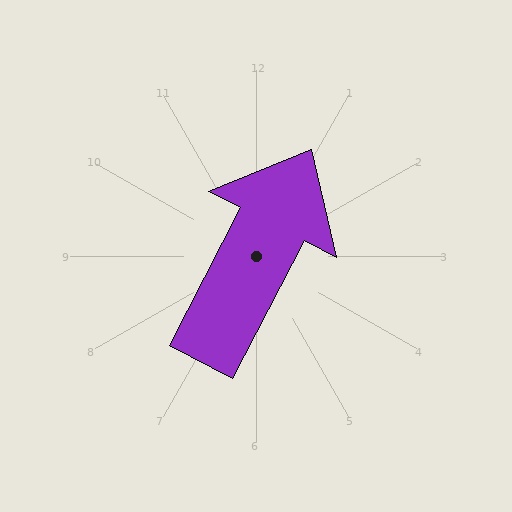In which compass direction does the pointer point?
Northeast.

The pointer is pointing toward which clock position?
Roughly 1 o'clock.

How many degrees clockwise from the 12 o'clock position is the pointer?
Approximately 27 degrees.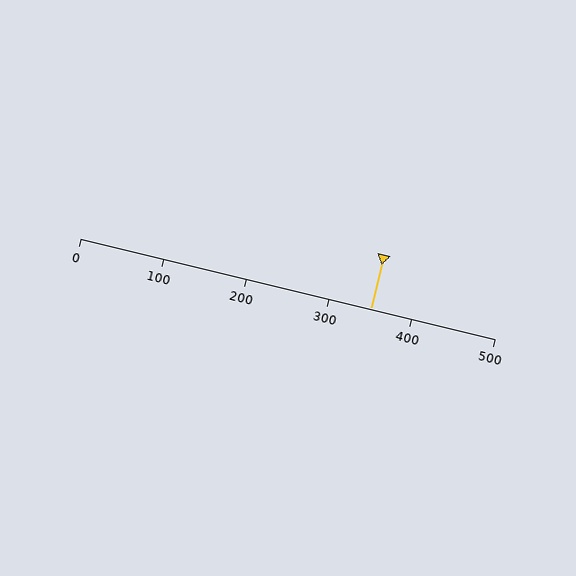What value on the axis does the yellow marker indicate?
The marker indicates approximately 350.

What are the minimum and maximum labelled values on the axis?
The axis runs from 0 to 500.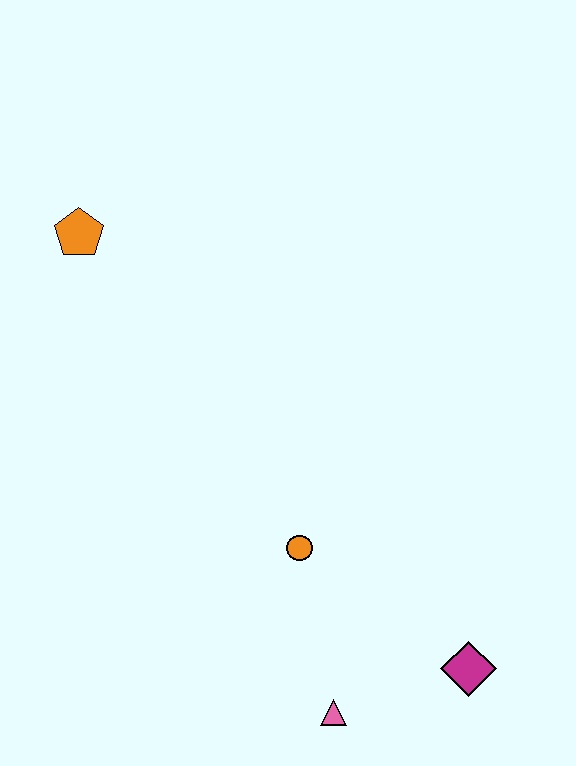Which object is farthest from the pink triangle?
The orange pentagon is farthest from the pink triangle.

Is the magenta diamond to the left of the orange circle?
No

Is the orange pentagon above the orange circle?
Yes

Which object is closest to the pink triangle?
The magenta diamond is closest to the pink triangle.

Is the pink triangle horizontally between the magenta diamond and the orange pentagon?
Yes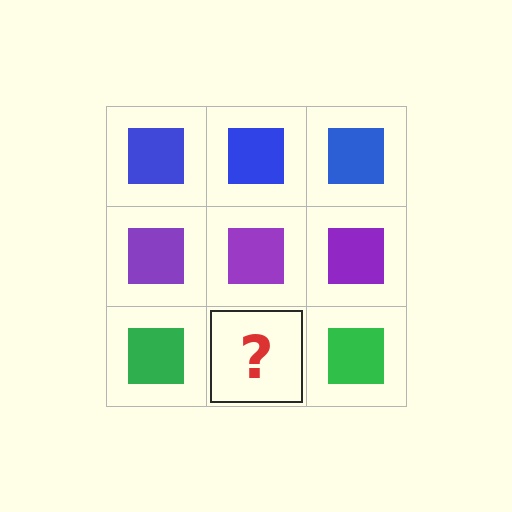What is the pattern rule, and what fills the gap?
The rule is that each row has a consistent color. The gap should be filled with a green square.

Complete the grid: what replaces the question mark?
The question mark should be replaced with a green square.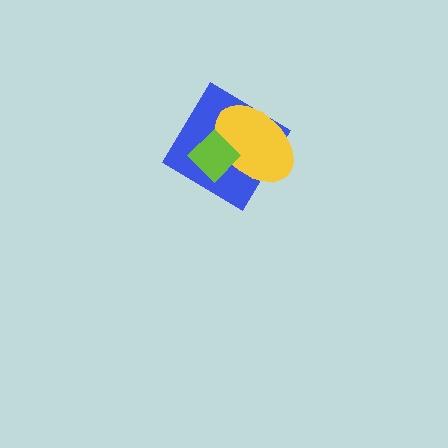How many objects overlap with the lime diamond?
2 objects overlap with the lime diamond.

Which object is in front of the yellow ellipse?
The lime diamond is in front of the yellow ellipse.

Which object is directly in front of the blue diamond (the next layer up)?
The yellow ellipse is directly in front of the blue diamond.